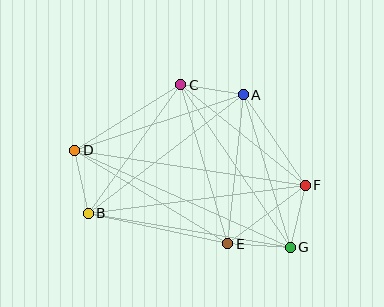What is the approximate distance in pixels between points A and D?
The distance between A and D is approximately 177 pixels.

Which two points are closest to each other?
Points E and G are closest to each other.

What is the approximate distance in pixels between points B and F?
The distance between B and F is approximately 219 pixels.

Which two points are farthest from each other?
Points D and G are farthest from each other.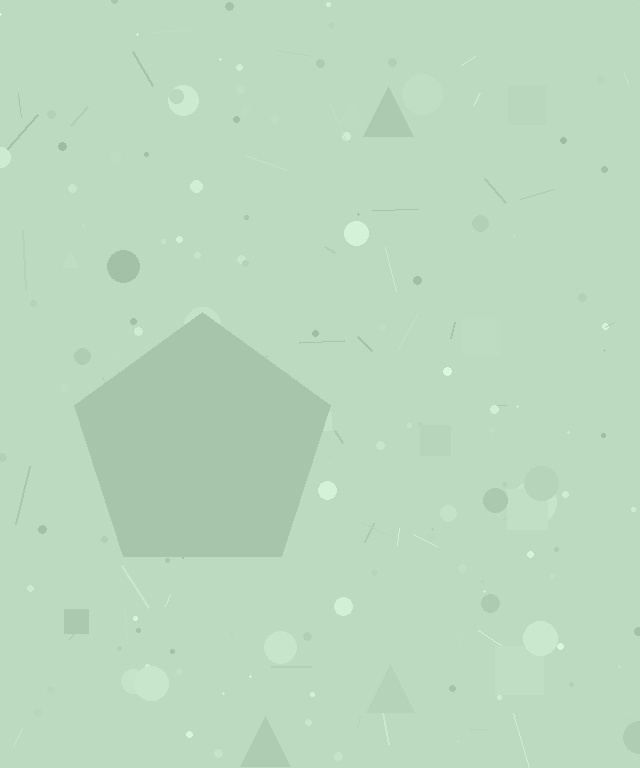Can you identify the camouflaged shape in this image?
The camouflaged shape is a pentagon.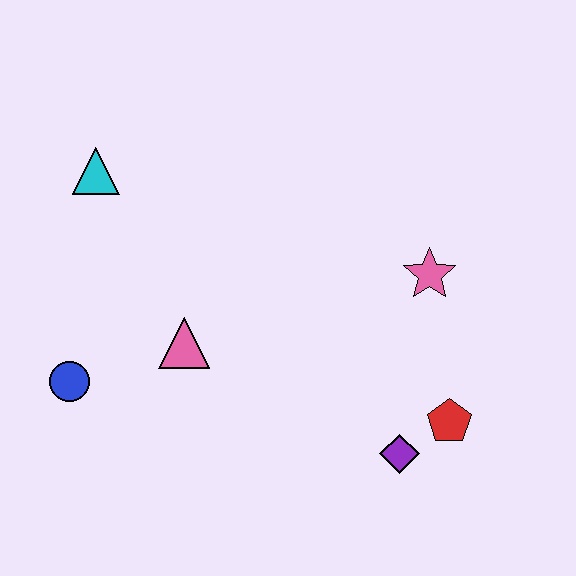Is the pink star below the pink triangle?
No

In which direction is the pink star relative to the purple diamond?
The pink star is above the purple diamond.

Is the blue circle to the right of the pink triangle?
No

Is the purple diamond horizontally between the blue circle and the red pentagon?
Yes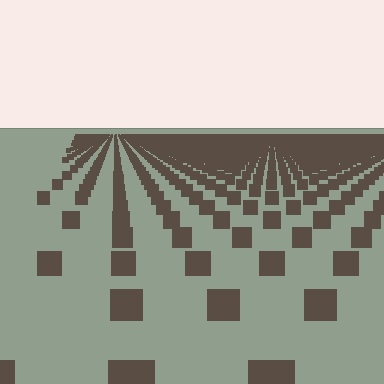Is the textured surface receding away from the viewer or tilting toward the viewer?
The surface is receding away from the viewer. Texture elements get smaller and denser toward the top.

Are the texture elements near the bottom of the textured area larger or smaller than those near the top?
Larger. Near the bottom, elements are closer to the viewer and appear at a bigger on-screen size.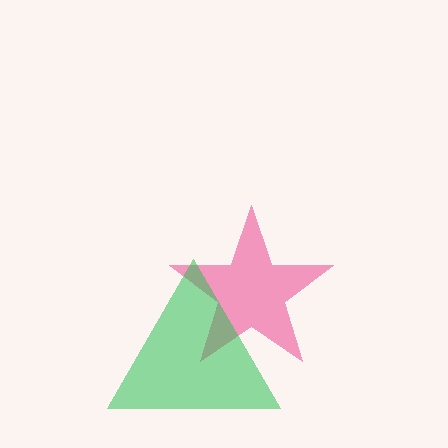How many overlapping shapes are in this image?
There are 2 overlapping shapes in the image.